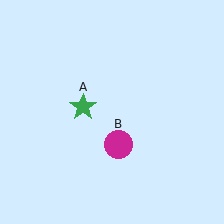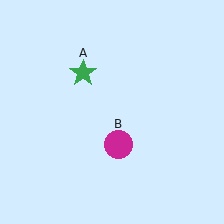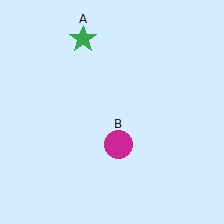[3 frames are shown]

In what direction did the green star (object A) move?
The green star (object A) moved up.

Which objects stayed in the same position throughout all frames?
Magenta circle (object B) remained stationary.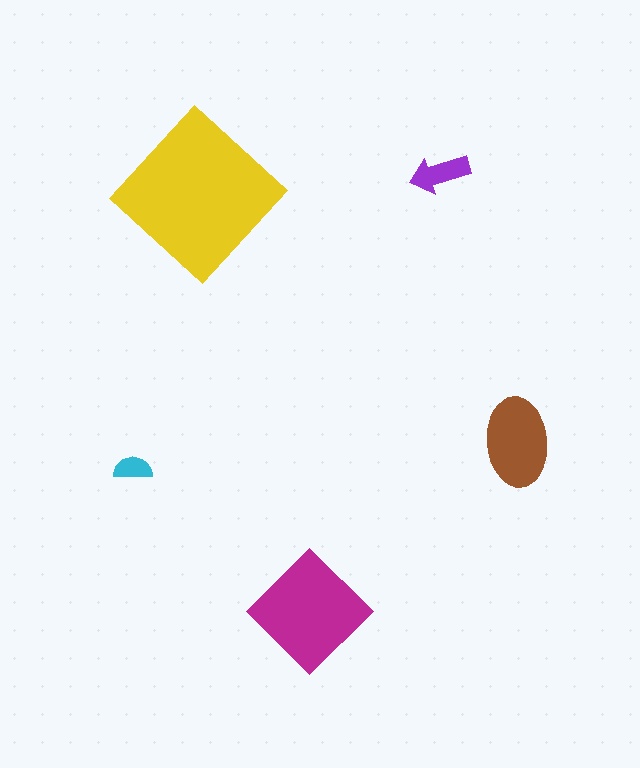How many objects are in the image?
There are 5 objects in the image.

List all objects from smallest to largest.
The cyan semicircle, the purple arrow, the brown ellipse, the magenta diamond, the yellow diamond.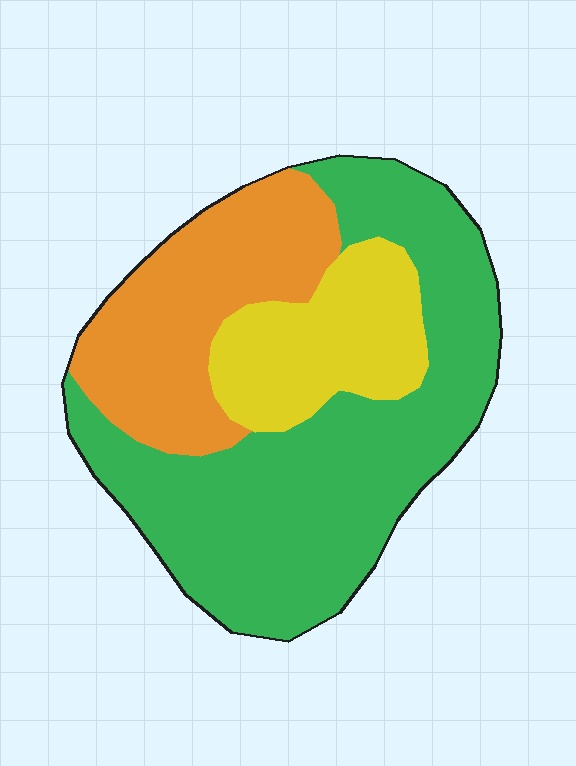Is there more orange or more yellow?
Orange.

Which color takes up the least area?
Yellow, at roughly 20%.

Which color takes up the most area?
Green, at roughly 55%.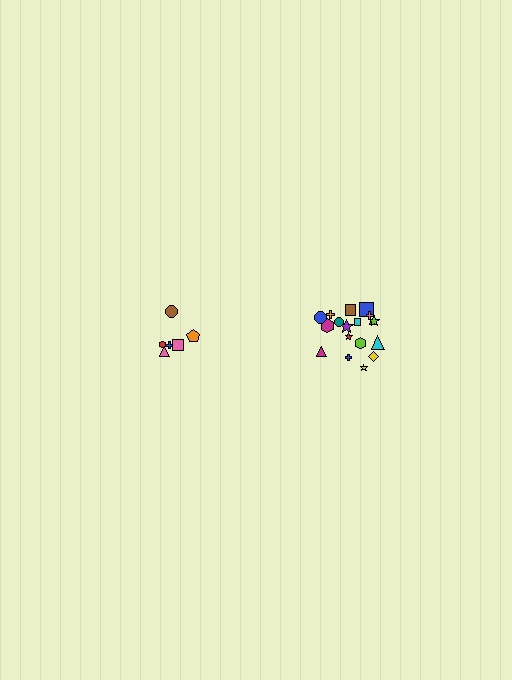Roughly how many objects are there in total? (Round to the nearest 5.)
Roughly 25 objects in total.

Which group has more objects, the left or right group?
The right group.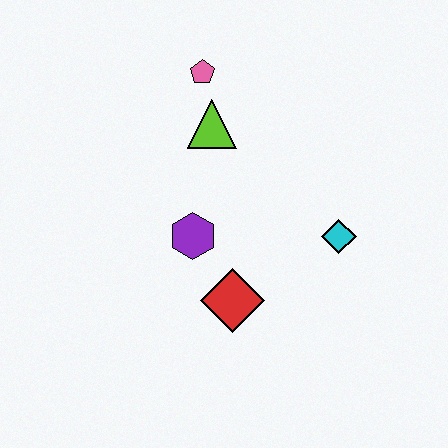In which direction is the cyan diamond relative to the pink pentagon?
The cyan diamond is below the pink pentagon.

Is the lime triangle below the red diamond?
No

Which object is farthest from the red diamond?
The pink pentagon is farthest from the red diamond.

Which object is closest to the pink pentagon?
The lime triangle is closest to the pink pentagon.